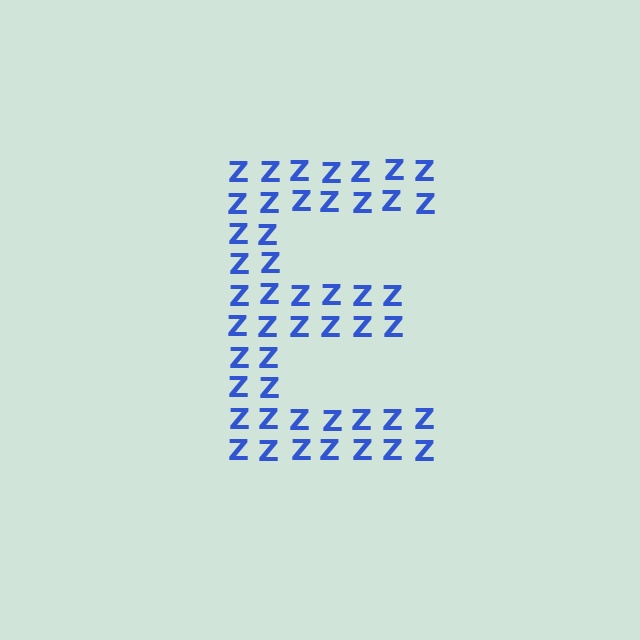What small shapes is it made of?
It is made of small letter Z's.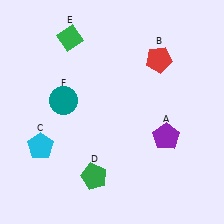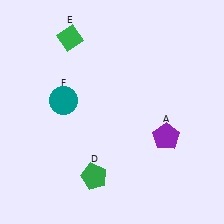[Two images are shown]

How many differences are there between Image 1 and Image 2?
There are 2 differences between the two images.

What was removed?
The cyan pentagon (C), the red pentagon (B) were removed in Image 2.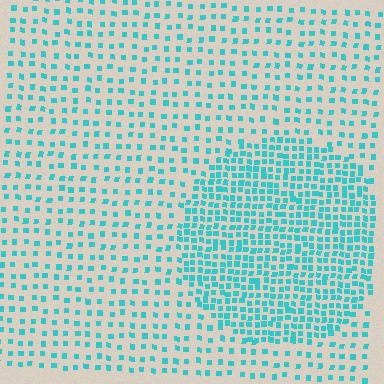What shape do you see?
I see a circle.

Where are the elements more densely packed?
The elements are more densely packed inside the circle boundary.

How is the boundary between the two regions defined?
The boundary is defined by a change in element density (approximately 2.3x ratio). All elements are the same color, size, and shape.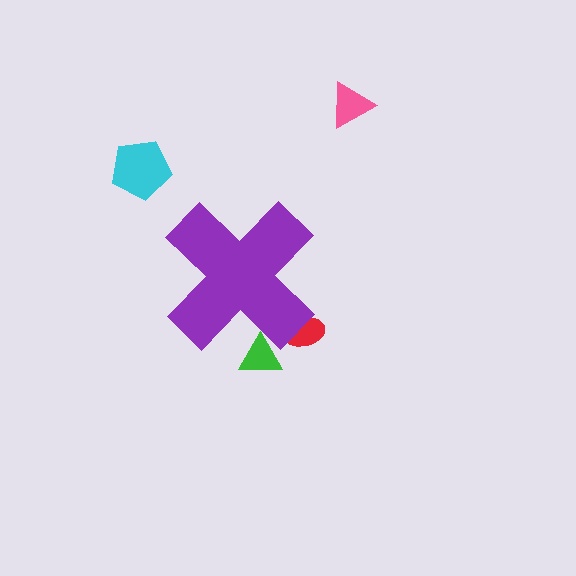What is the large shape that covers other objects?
A purple cross.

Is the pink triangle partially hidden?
No, the pink triangle is fully visible.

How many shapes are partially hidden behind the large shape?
2 shapes are partially hidden.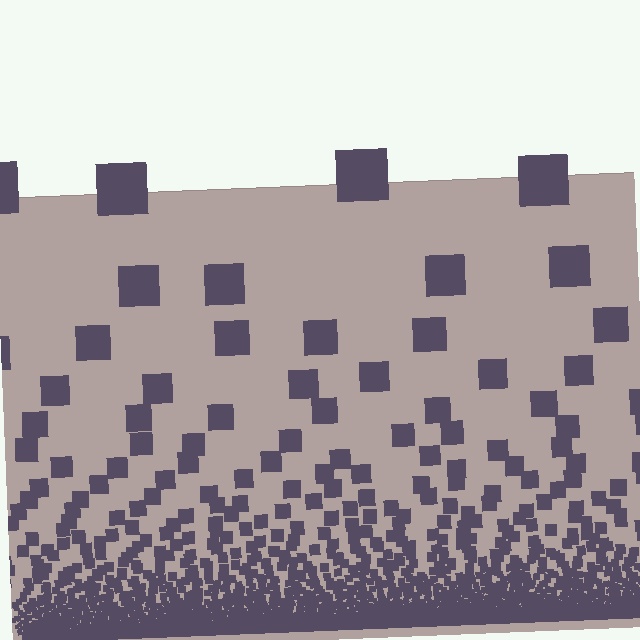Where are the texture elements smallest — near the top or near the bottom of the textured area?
Near the bottom.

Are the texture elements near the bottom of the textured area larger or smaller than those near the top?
Smaller. The gradient is inverted — elements near the bottom are smaller and denser.